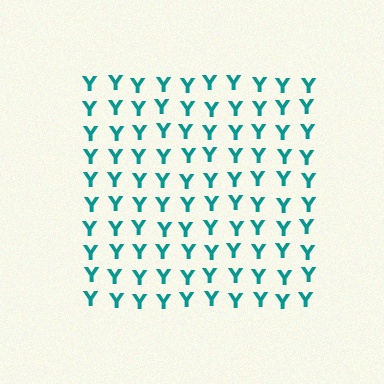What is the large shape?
The large shape is a square.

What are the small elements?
The small elements are letter Y's.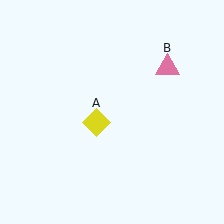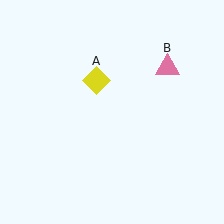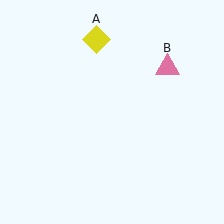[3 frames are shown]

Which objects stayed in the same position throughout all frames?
Pink triangle (object B) remained stationary.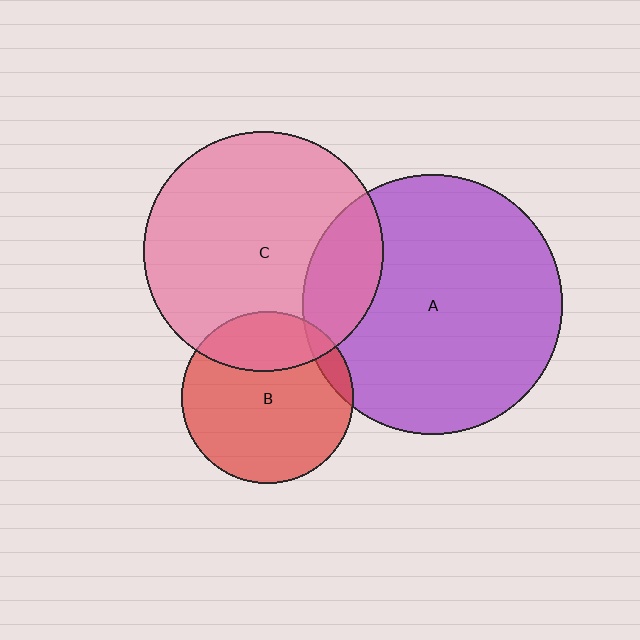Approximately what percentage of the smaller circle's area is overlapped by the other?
Approximately 20%.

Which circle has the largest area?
Circle A (purple).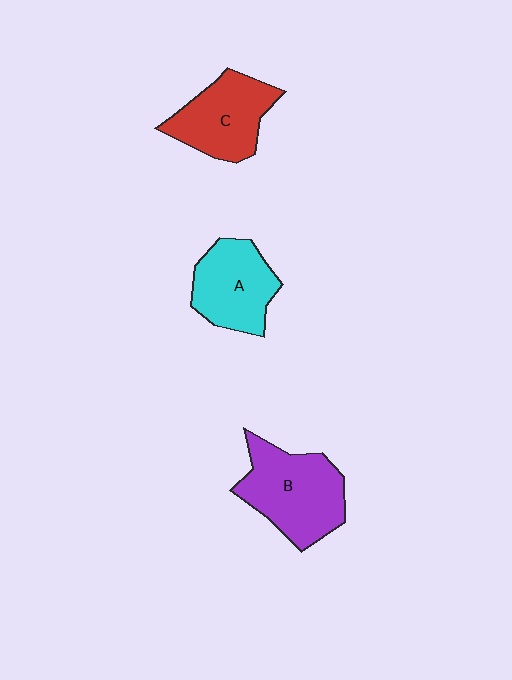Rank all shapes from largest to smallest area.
From largest to smallest: B (purple), C (red), A (cyan).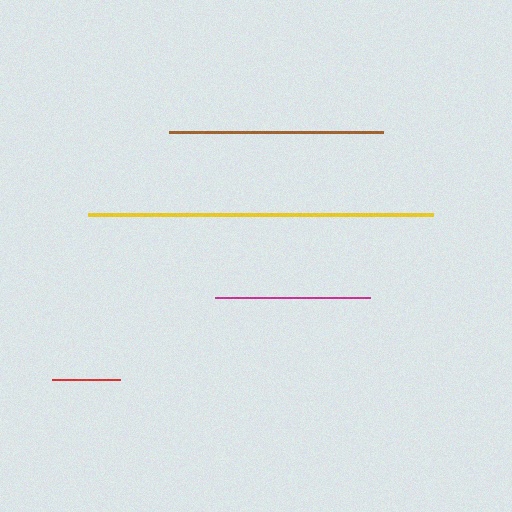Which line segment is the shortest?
The red line is the shortest at approximately 68 pixels.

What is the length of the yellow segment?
The yellow segment is approximately 345 pixels long.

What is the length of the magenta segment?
The magenta segment is approximately 156 pixels long.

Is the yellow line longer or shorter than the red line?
The yellow line is longer than the red line.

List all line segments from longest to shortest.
From longest to shortest: yellow, brown, magenta, red.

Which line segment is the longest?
The yellow line is the longest at approximately 345 pixels.